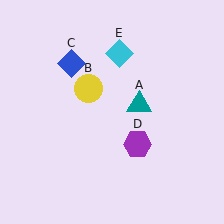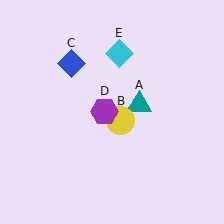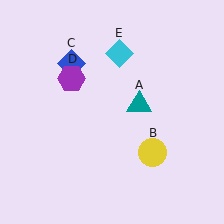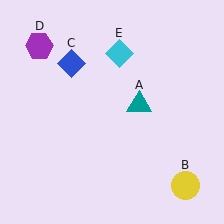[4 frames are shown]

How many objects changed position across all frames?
2 objects changed position: yellow circle (object B), purple hexagon (object D).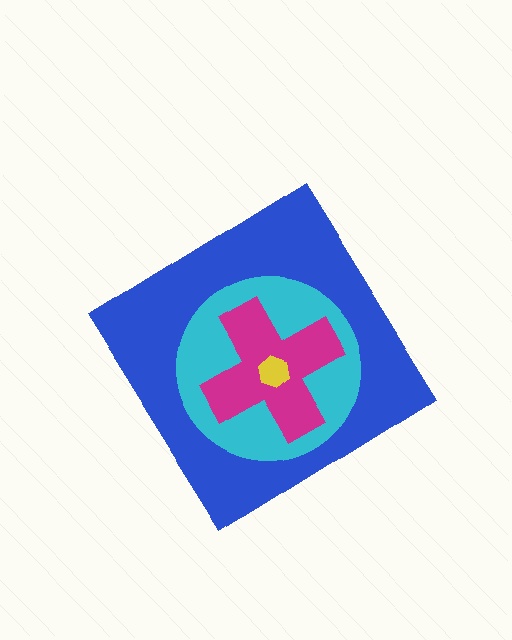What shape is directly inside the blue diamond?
The cyan circle.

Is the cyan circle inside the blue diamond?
Yes.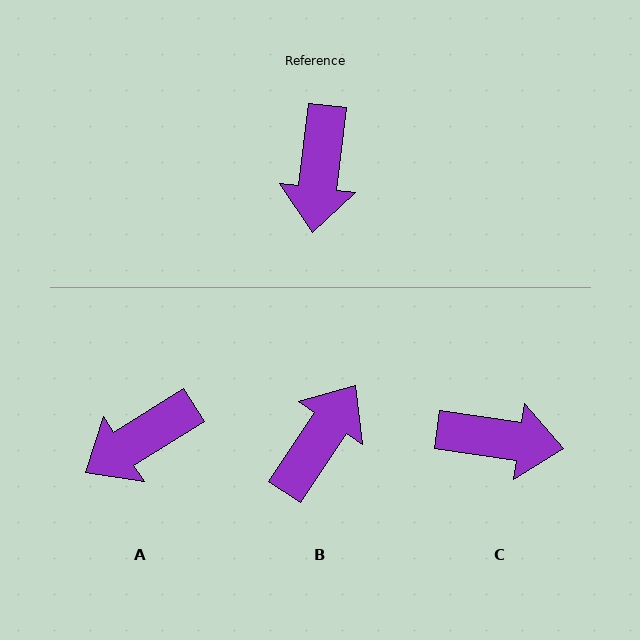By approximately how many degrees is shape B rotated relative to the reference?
Approximately 153 degrees counter-clockwise.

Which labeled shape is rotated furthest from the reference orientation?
B, about 153 degrees away.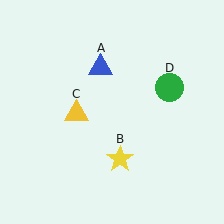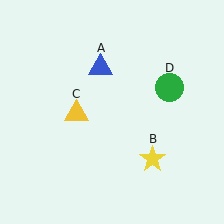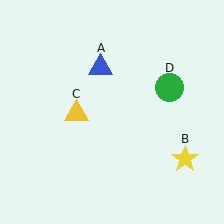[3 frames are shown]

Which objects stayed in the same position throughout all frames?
Blue triangle (object A) and yellow triangle (object C) and green circle (object D) remained stationary.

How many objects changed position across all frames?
1 object changed position: yellow star (object B).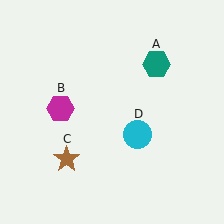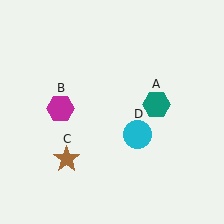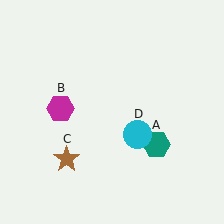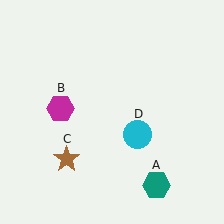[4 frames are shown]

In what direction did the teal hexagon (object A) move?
The teal hexagon (object A) moved down.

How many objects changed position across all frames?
1 object changed position: teal hexagon (object A).